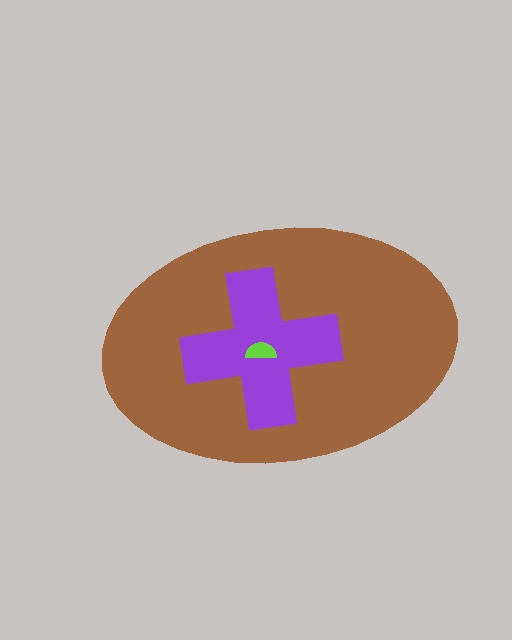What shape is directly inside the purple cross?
The lime semicircle.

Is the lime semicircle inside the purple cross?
Yes.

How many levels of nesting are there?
3.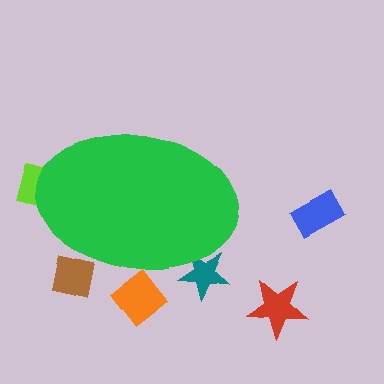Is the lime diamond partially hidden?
Yes, the lime diamond is partially hidden behind the green ellipse.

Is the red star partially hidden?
No, the red star is fully visible.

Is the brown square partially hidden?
Yes, the brown square is partially hidden behind the green ellipse.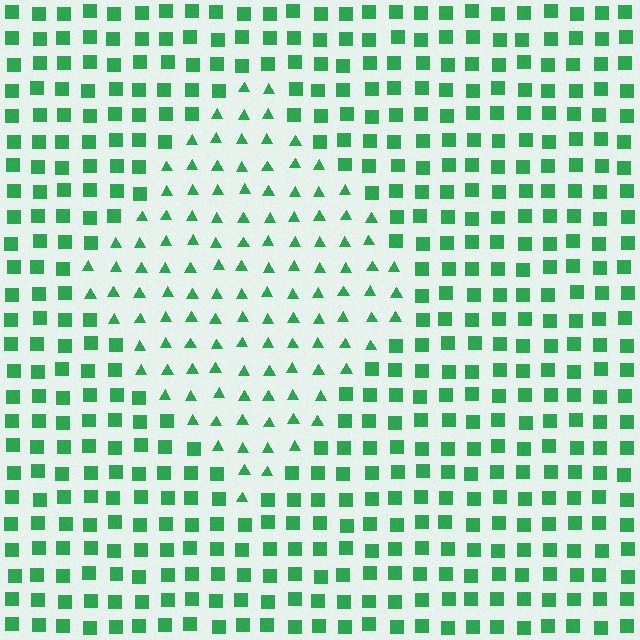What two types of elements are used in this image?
The image uses triangles inside the diamond region and squares outside it.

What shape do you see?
I see a diamond.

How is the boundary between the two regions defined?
The boundary is defined by a change in element shape: triangles inside vs. squares outside. All elements share the same color and spacing.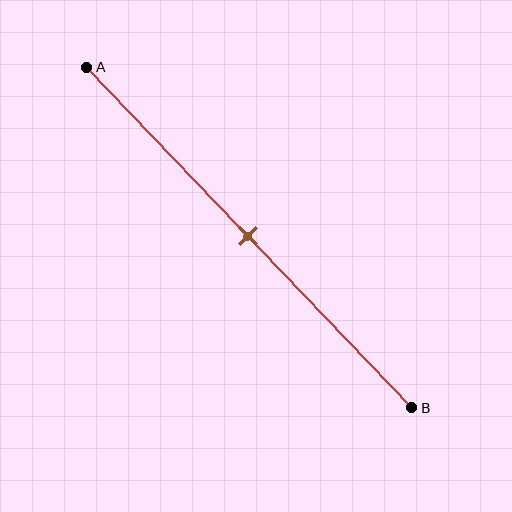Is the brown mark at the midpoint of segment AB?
Yes, the mark is approximately at the midpoint.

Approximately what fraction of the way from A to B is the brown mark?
The brown mark is approximately 50% of the way from A to B.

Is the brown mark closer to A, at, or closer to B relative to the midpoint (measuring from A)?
The brown mark is approximately at the midpoint of segment AB.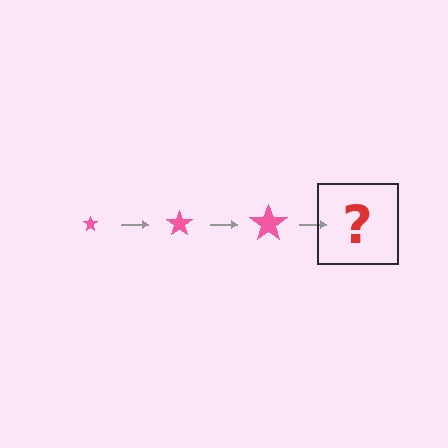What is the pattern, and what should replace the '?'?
The pattern is that the star gets progressively larger each step. The '?' should be a pink star, larger than the previous one.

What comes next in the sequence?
The next element should be a pink star, larger than the previous one.